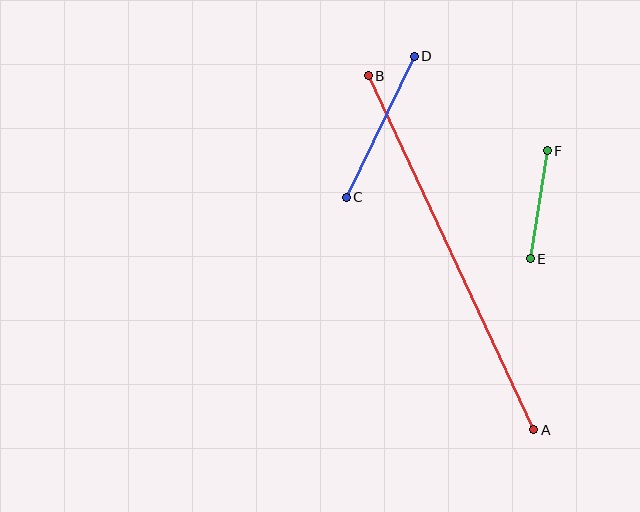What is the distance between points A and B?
The distance is approximately 391 pixels.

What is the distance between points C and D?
The distance is approximately 157 pixels.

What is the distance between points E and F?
The distance is approximately 109 pixels.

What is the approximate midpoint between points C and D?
The midpoint is at approximately (380, 127) pixels.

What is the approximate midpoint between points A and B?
The midpoint is at approximately (451, 253) pixels.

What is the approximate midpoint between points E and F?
The midpoint is at approximately (539, 205) pixels.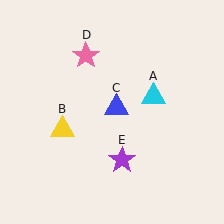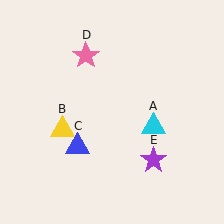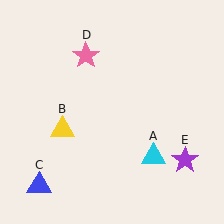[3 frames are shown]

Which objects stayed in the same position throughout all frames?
Yellow triangle (object B) and pink star (object D) remained stationary.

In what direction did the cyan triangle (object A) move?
The cyan triangle (object A) moved down.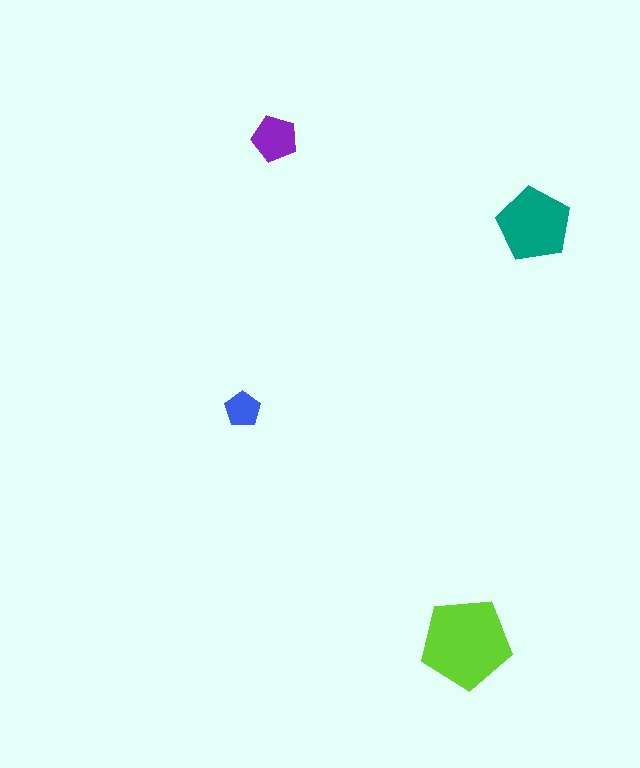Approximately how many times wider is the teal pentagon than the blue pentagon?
About 2 times wider.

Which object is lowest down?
The lime pentagon is bottommost.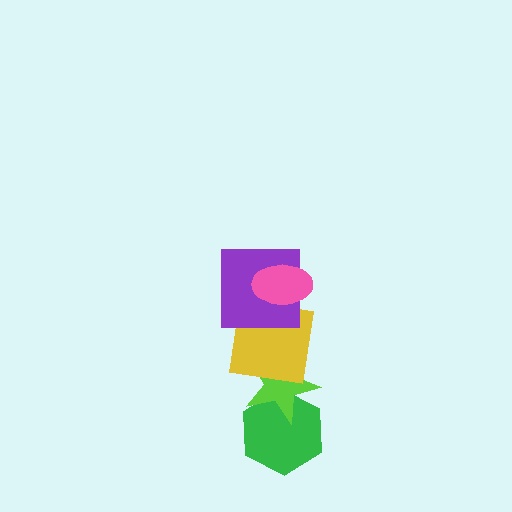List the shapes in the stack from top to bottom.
From top to bottom: the pink ellipse, the purple square, the yellow square, the lime star, the green hexagon.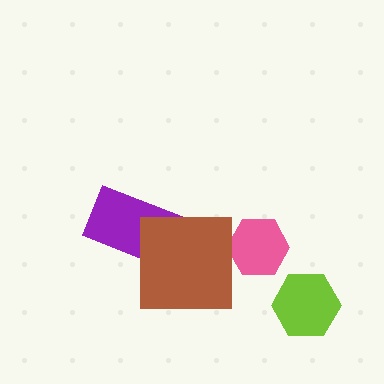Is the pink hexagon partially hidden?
No, no other shape covers it.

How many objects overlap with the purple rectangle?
1 object overlaps with the purple rectangle.